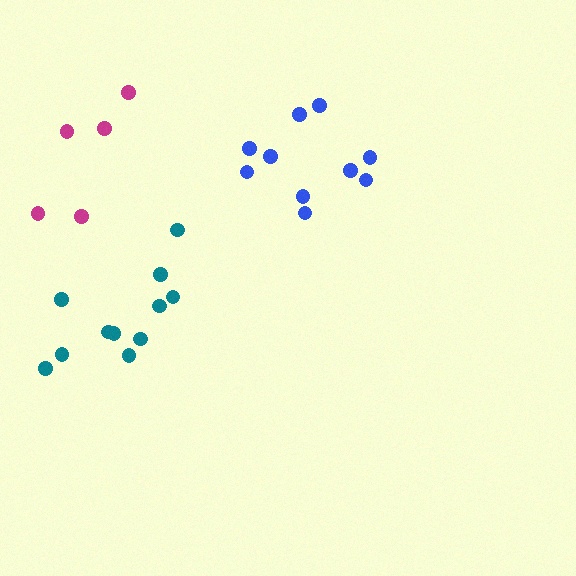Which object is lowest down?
The teal cluster is bottommost.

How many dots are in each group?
Group 1: 10 dots, Group 2: 11 dots, Group 3: 5 dots (26 total).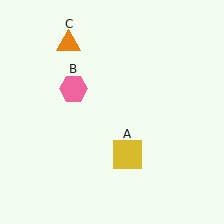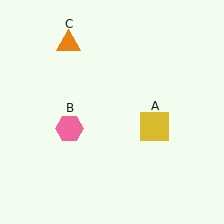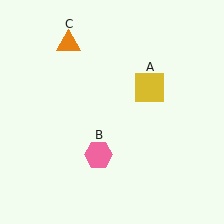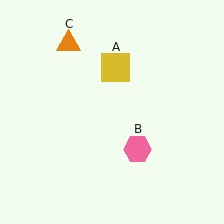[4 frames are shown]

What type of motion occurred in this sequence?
The yellow square (object A), pink hexagon (object B) rotated counterclockwise around the center of the scene.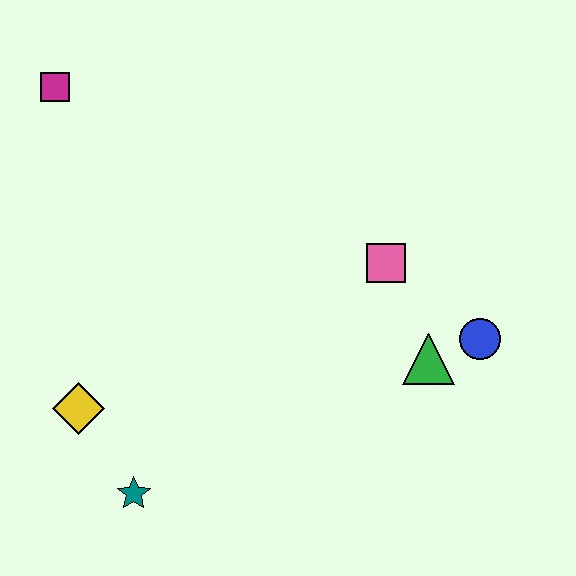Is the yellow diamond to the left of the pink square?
Yes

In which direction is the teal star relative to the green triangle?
The teal star is to the left of the green triangle.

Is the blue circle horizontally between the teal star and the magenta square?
No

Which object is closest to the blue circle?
The green triangle is closest to the blue circle.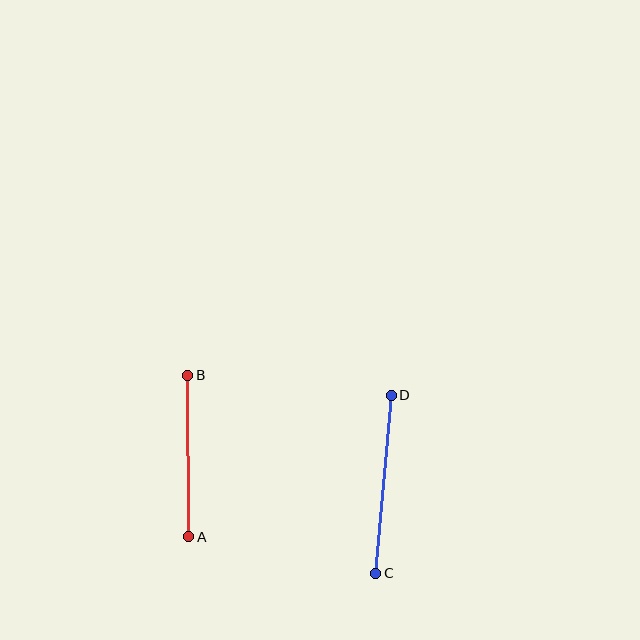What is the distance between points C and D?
The distance is approximately 179 pixels.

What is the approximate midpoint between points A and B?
The midpoint is at approximately (188, 456) pixels.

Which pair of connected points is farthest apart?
Points C and D are farthest apart.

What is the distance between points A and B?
The distance is approximately 161 pixels.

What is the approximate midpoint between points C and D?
The midpoint is at approximately (383, 484) pixels.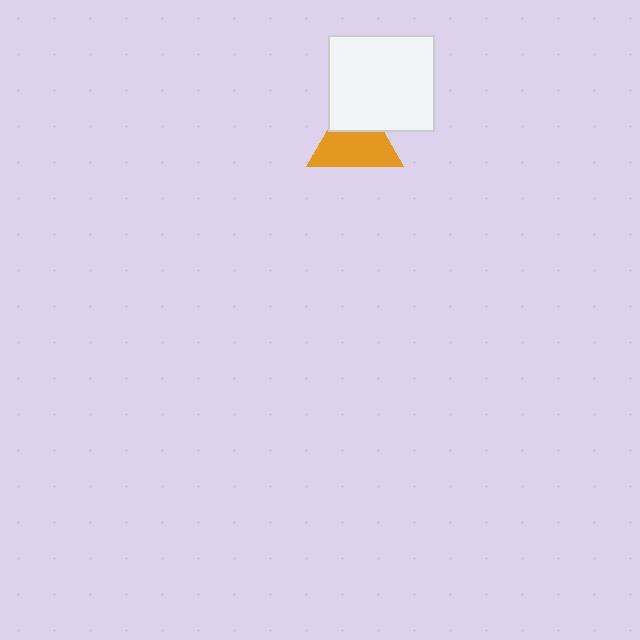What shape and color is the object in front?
The object in front is a white rectangle.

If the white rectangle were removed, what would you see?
You would see the complete orange triangle.